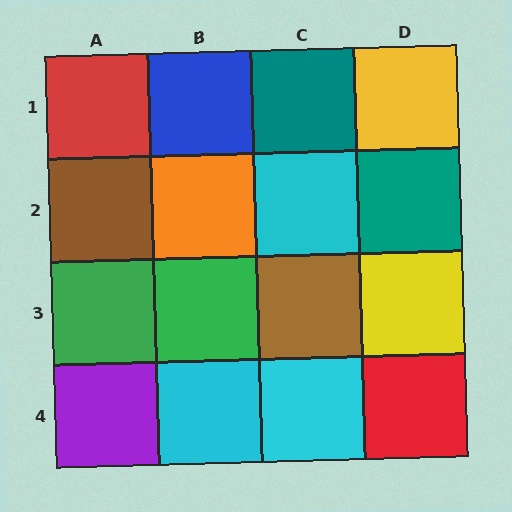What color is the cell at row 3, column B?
Green.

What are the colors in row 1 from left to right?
Red, blue, teal, yellow.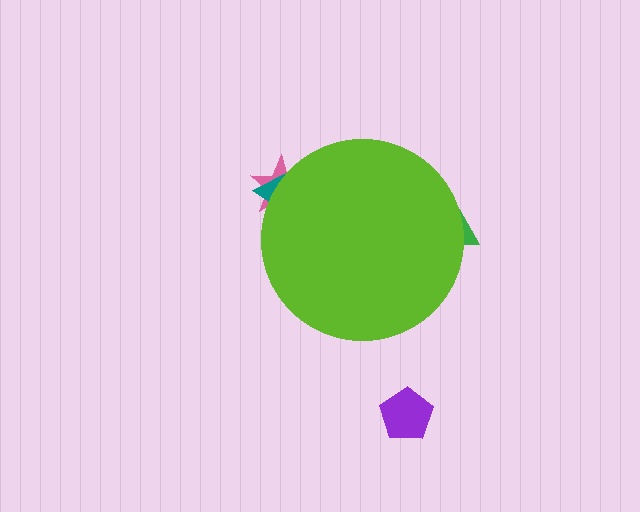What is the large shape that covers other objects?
A lime circle.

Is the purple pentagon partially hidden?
No, the purple pentagon is fully visible.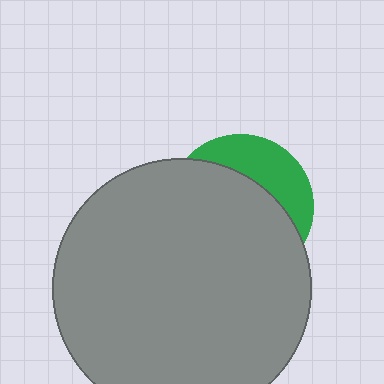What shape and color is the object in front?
The object in front is a gray circle.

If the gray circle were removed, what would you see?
You would see the complete green circle.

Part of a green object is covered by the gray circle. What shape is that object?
It is a circle.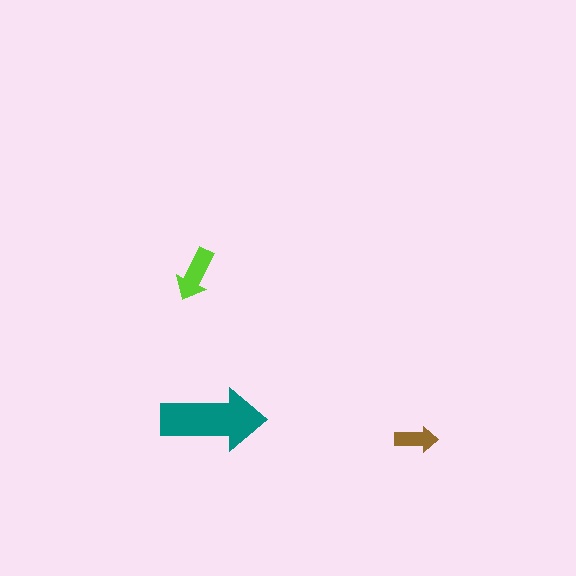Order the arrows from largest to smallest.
the teal one, the lime one, the brown one.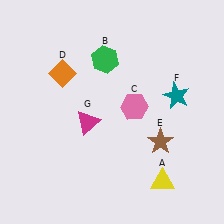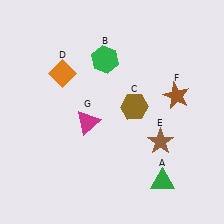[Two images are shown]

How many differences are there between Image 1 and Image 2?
There are 3 differences between the two images.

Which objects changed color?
A changed from yellow to green. C changed from pink to brown. F changed from teal to brown.